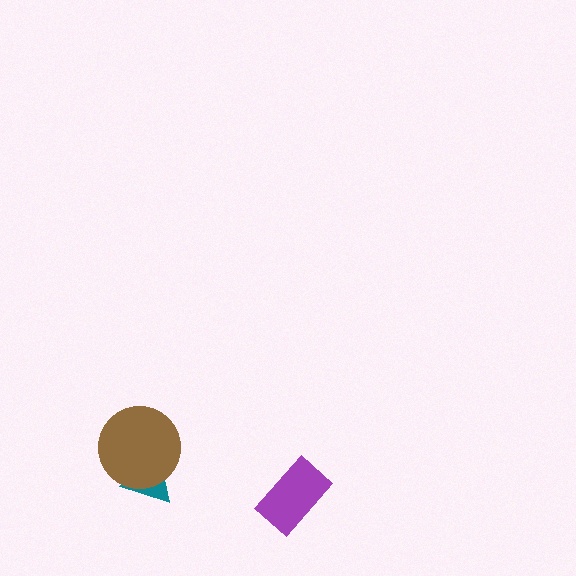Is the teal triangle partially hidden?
Yes, it is partially covered by another shape.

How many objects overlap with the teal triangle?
1 object overlaps with the teal triangle.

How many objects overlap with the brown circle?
1 object overlaps with the brown circle.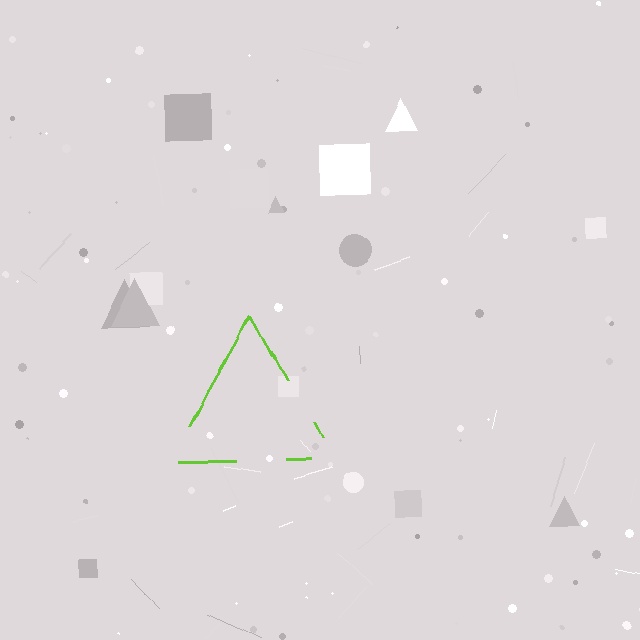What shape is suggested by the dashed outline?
The dashed outline suggests a triangle.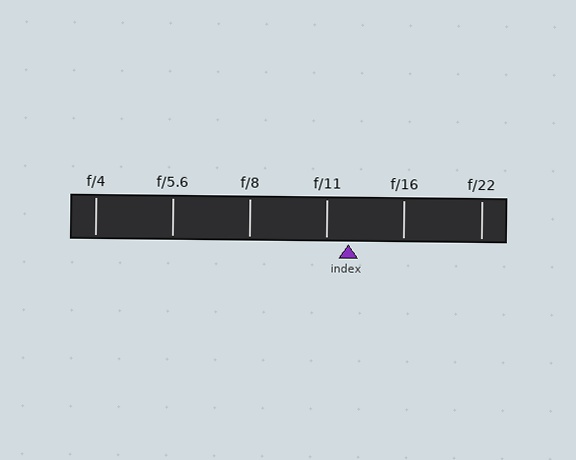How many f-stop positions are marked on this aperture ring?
There are 6 f-stop positions marked.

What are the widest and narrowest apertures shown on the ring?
The widest aperture shown is f/4 and the narrowest is f/22.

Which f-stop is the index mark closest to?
The index mark is closest to f/11.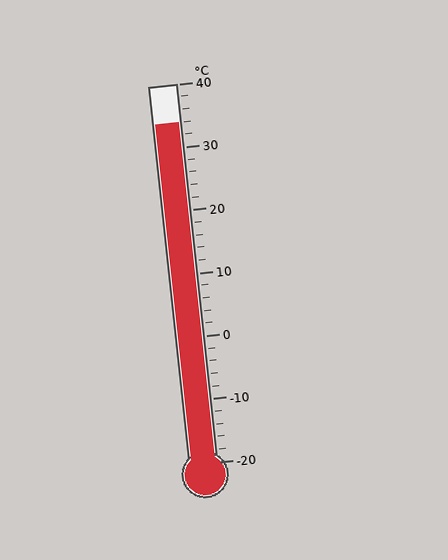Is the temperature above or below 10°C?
The temperature is above 10°C.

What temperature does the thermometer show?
The thermometer shows approximately 34°C.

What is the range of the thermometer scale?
The thermometer scale ranges from -20°C to 40°C.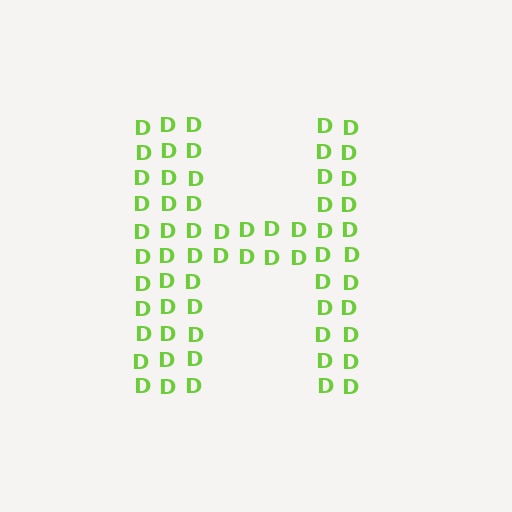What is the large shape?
The large shape is the letter H.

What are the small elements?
The small elements are letter D's.